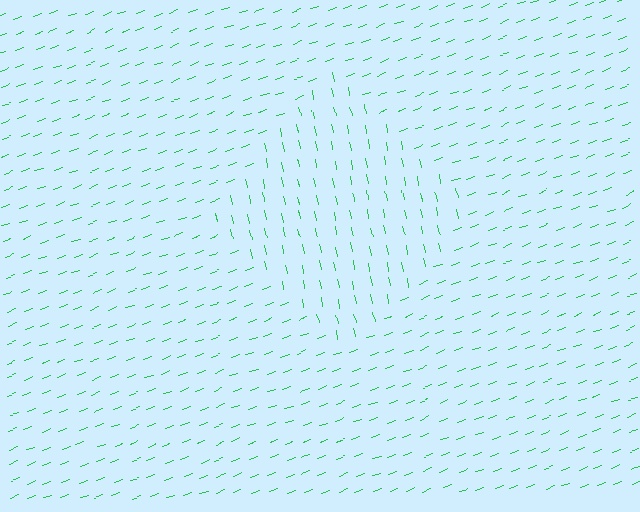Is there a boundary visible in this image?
Yes, there is a texture boundary formed by a change in line orientation.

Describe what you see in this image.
The image is filled with small green line segments. A diamond region in the image has lines oriented differently from the surrounding lines, creating a visible texture boundary.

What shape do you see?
I see a diamond.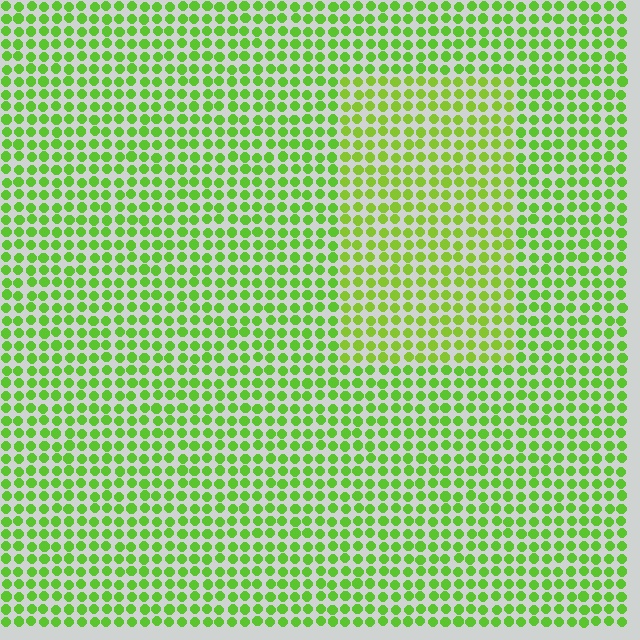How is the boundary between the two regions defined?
The boundary is defined purely by a slight shift in hue (about 17 degrees). Spacing, size, and orientation are identical on both sides.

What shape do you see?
I see a rectangle.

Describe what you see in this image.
The image is filled with small lime elements in a uniform arrangement. A rectangle-shaped region is visible where the elements are tinted to a slightly different hue, forming a subtle color boundary.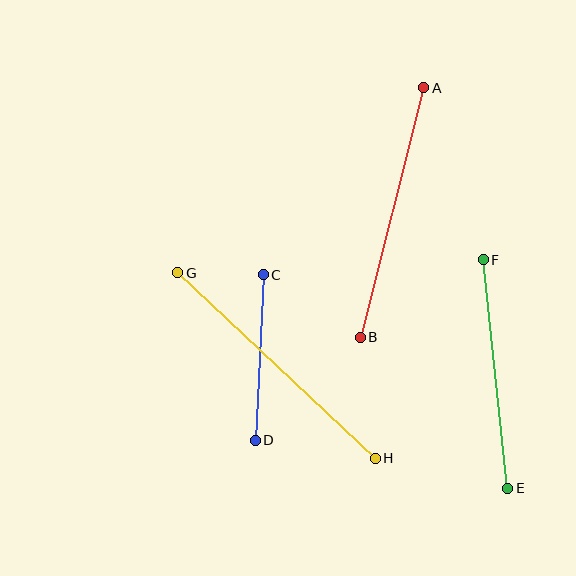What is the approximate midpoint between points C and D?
The midpoint is at approximately (259, 358) pixels.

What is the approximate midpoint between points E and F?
The midpoint is at approximately (495, 374) pixels.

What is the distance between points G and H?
The distance is approximately 271 pixels.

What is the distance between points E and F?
The distance is approximately 230 pixels.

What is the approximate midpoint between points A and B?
The midpoint is at approximately (392, 212) pixels.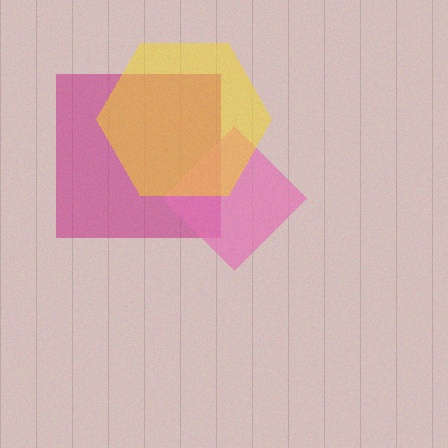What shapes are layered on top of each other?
The layered shapes are: a magenta square, a pink diamond, a yellow hexagon.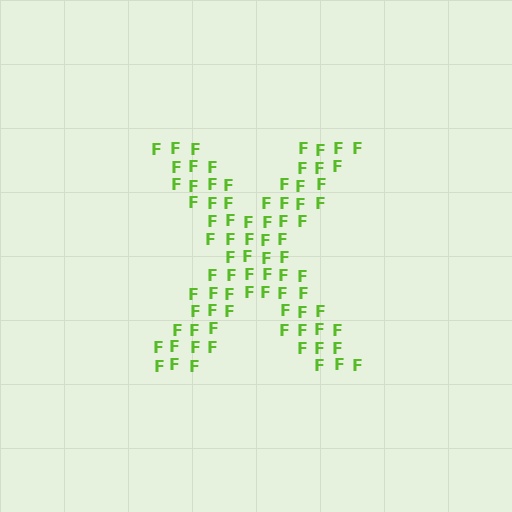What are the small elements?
The small elements are letter F's.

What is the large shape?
The large shape is the letter X.